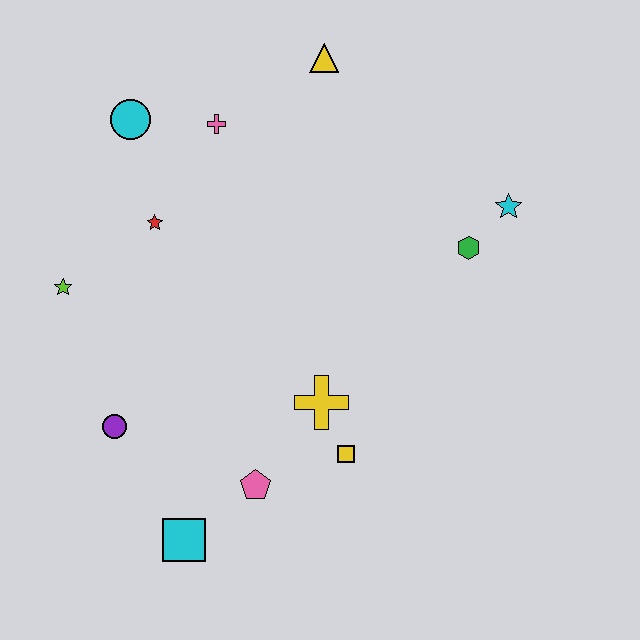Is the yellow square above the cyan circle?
No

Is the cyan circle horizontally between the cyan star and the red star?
No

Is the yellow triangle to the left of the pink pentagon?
No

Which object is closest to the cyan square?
The pink pentagon is closest to the cyan square.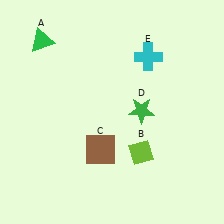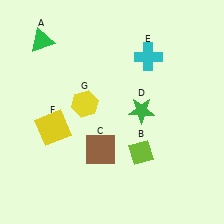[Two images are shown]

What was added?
A yellow square (F), a yellow hexagon (G) were added in Image 2.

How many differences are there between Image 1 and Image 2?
There are 2 differences between the two images.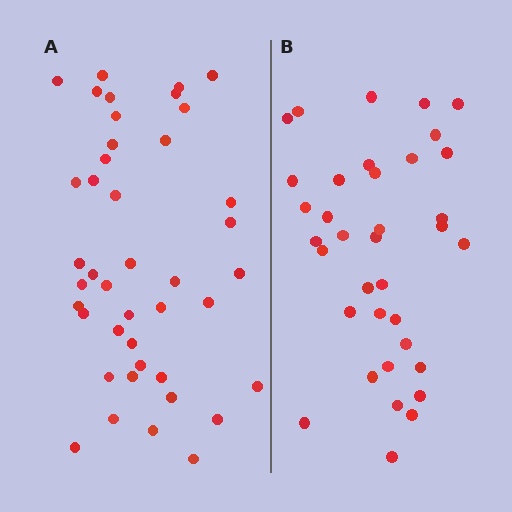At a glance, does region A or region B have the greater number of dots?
Region A (the left region) has more dots.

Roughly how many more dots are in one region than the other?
Region A has about 6 more dots than region B.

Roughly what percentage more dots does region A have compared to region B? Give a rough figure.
About 15% more.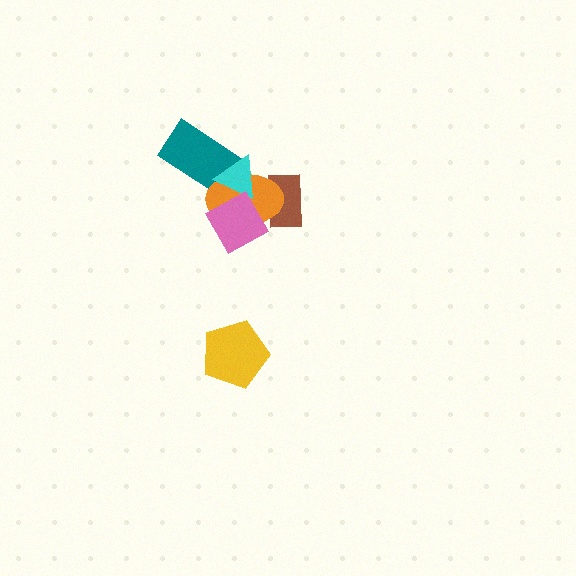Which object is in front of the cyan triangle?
The pink diamond is in front of the cyan triangle.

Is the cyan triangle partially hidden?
Yes, it is partially covered by another shape.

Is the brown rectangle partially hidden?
Yes, it is partially covered by another shape.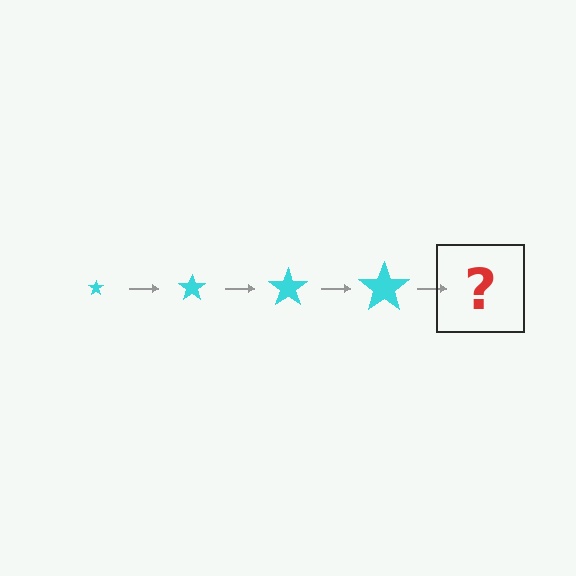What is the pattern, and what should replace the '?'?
The pattern is that the star gets progressively larger each step. The '?' should be a cyan star, larger than the previous one.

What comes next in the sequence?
The next element should be a cyan star, larger than the previous one.